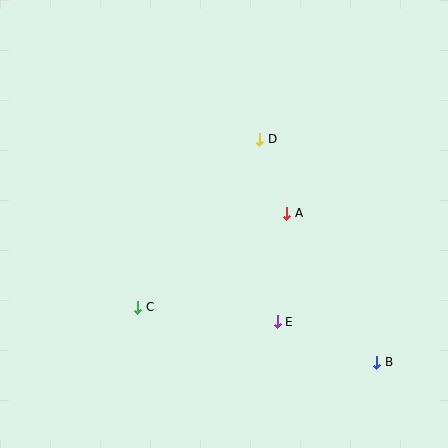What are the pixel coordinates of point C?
Point C is at (138, 307).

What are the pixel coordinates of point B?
Point B is at (377, 362).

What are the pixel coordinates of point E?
Point E is at (277, 322).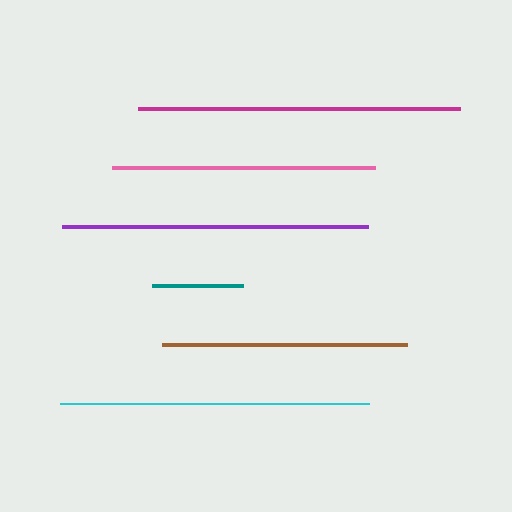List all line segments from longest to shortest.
From longest to shortest: magenta, cyan, purple, pink, brown, teal.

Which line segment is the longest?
The magenta line is the longest at approximately 322 pixels.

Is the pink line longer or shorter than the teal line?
The pink line is longer than the teal line.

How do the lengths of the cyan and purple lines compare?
The cyan and purple lines are approximately the same length.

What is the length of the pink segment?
The pink segment is approximately 263 pixels long.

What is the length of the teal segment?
The teal segment is approximately 92 pixels long.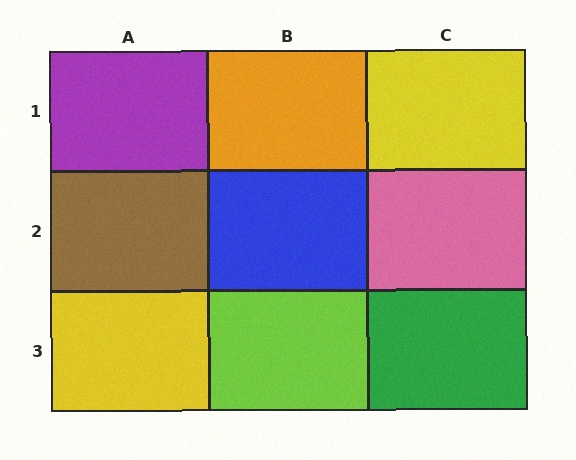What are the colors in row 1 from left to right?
Purple, orange, yellow.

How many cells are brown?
1 cell is brown.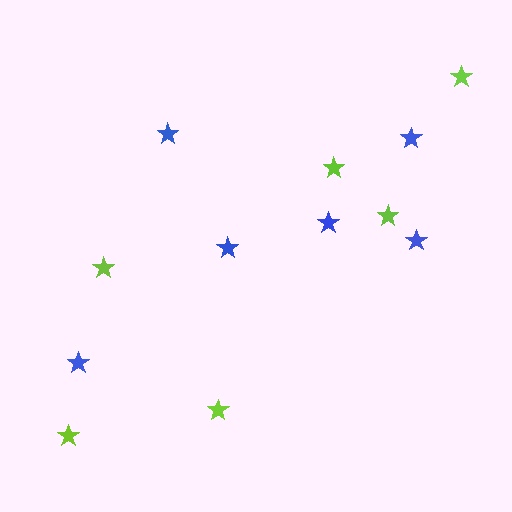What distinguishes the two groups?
There are 2 groups: one group of blue stars (6) and one group of lime stars (6).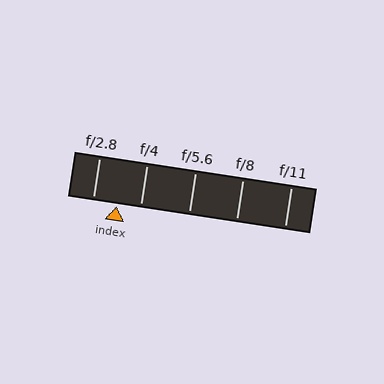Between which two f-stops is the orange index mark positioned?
The index mark is between f/2.8 and f/4.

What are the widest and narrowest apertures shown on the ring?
The widest aperture shown is f/2.8 and the narrowest is f/11.